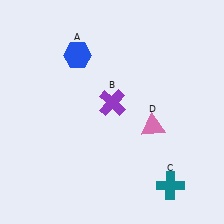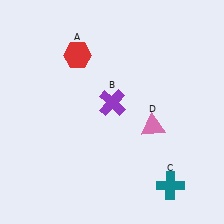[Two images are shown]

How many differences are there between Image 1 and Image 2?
There is 1 difference between the two images.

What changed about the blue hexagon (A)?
In Image 1, A is blue. In Image 2, it changed to red.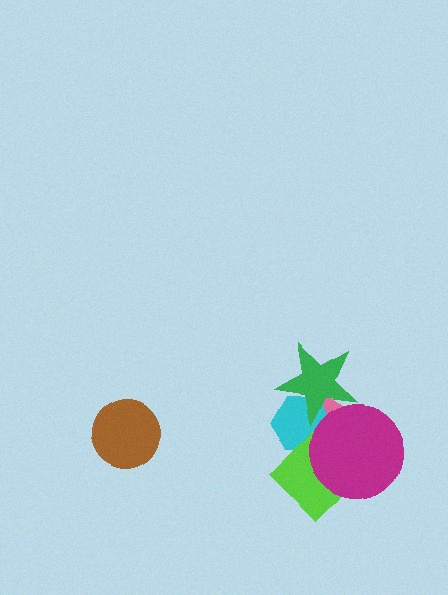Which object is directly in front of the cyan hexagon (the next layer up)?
The lime diamond is directly in front of the cyan hexagon.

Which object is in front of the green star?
The magenta circle is in front of the green star.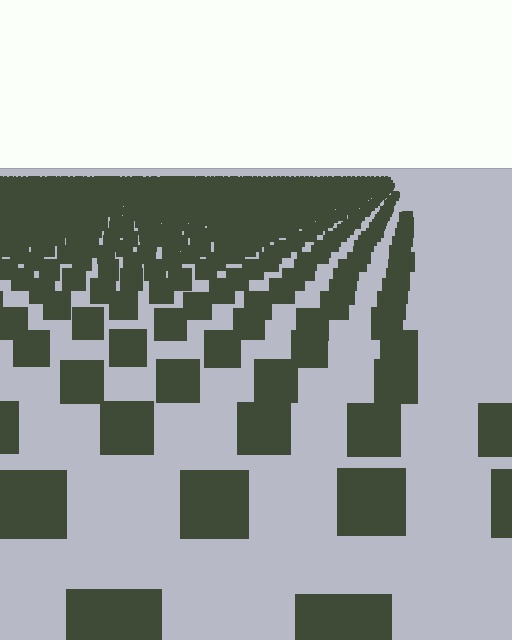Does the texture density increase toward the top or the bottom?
Density increases toward the top.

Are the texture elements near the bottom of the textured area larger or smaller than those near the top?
Larger. Near the bottom, elements are closer to the viewer and appear at a bigger on-screen size.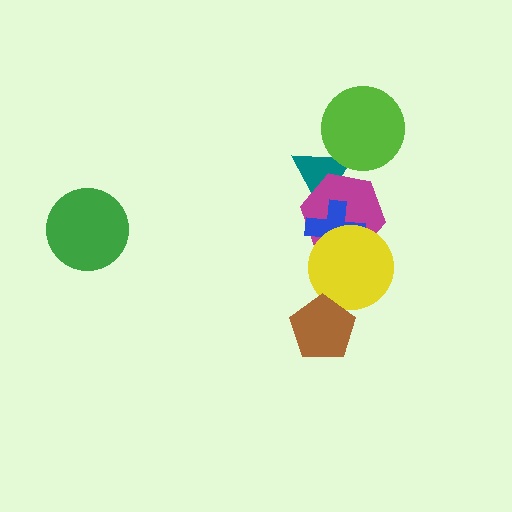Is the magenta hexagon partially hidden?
Yes, it is partially covered by another shape.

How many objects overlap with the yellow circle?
3 objects overlap with the yellow circle.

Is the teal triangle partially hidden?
Yes, it is partially covered by another shape.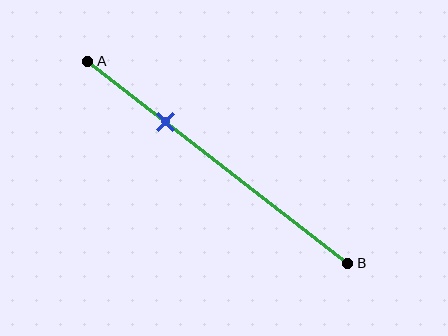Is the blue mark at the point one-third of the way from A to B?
No, the mark is at about 30% from A, not at the 33% one-third point.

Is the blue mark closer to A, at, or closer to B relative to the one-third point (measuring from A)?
The blue mark is closer to point A than the one-third point of segment AB.